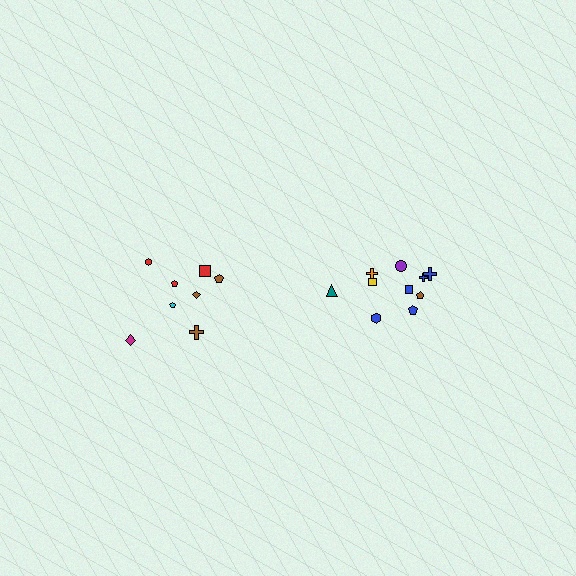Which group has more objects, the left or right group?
The right group.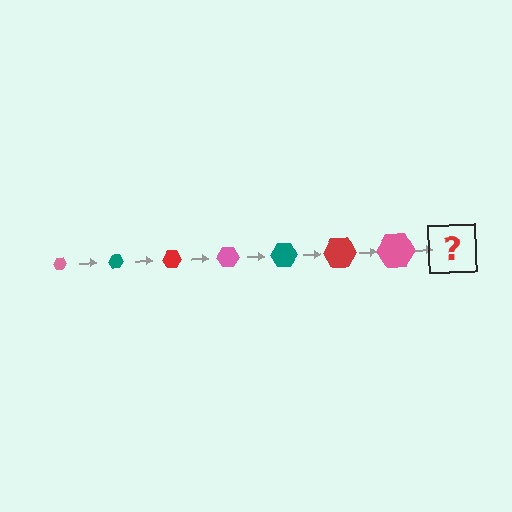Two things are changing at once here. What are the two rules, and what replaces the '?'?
The two rules are that the hexagon grows larger each step and the color cycles through pink, teal, and red. The '?' should be a teal hexagon, larger than the previous one.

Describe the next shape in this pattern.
It should be a teal hexagon, larger than the previous one.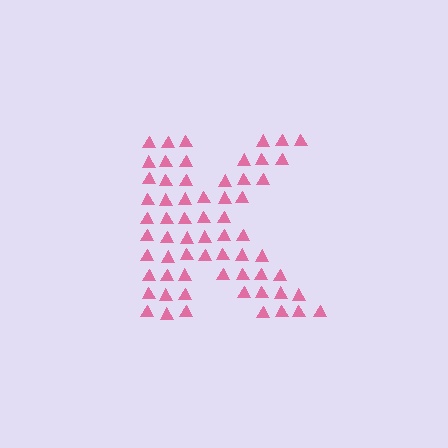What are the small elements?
The small elements are triangles.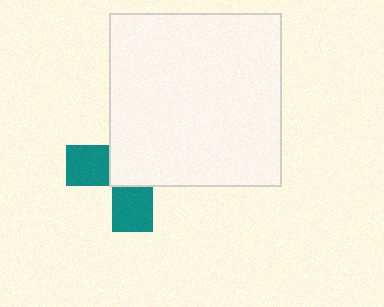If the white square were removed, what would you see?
You would see the complete teal cross.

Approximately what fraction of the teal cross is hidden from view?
Roughly 61% of the teal cross is hidden behind the white square.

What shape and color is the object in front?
The object in front is a white square.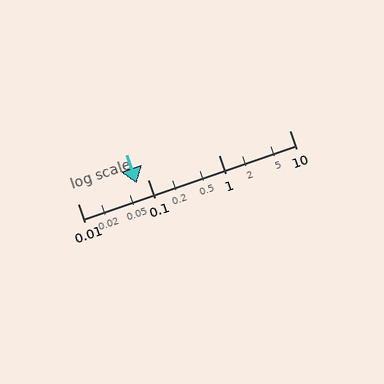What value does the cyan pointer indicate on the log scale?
The pointer indicates approximately 0.068.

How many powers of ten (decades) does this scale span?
The scale spans 3 decades, from 0.01 to 10.